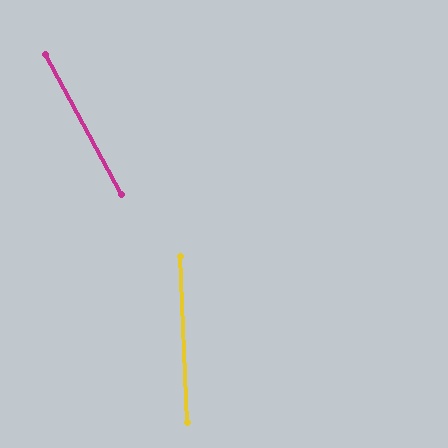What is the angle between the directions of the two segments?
Approximately 26 degrees.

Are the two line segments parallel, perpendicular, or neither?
Neither parallel nor perpendicular — they differ by about 26°.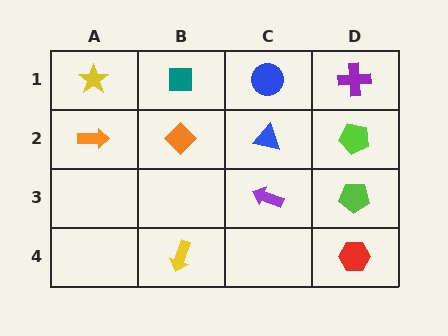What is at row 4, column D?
A red hexagon.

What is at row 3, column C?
A purple arrow.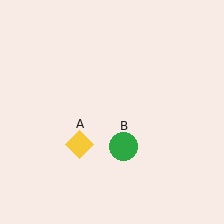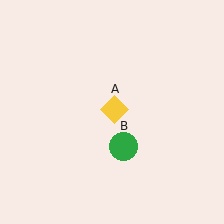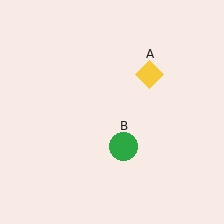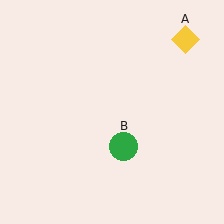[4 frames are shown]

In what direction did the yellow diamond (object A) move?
The yellow diamond (object A) moved up and to the right.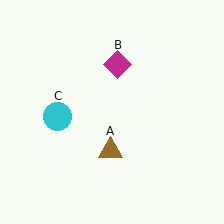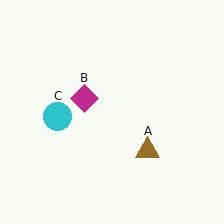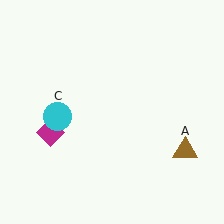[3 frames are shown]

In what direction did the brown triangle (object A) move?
The brown triangle (object A) moved right.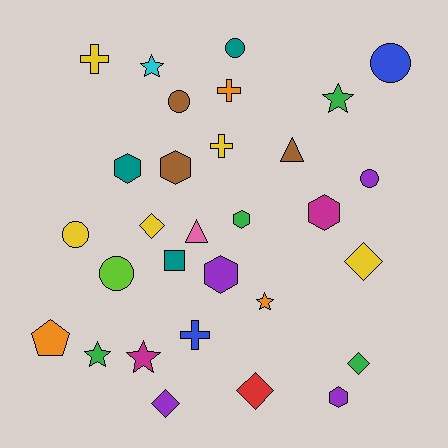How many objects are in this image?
There are 30 objects.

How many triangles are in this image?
There are 2 triangles.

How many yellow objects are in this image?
There are 5 yellow objects.